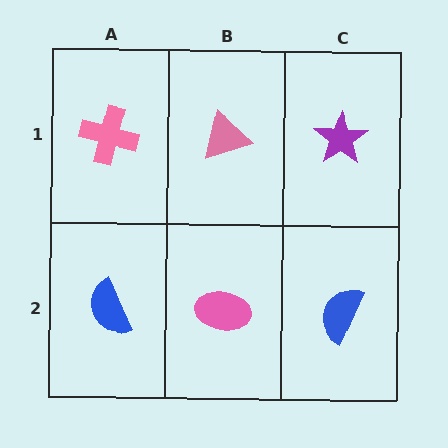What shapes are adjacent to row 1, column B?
A pink ellipse (row 2, column B), a pink cross (row 1, column A), a purple star (row 1, column C).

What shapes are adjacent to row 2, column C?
A purple star (row 1, column C), a pink ellipse (row 2, column B).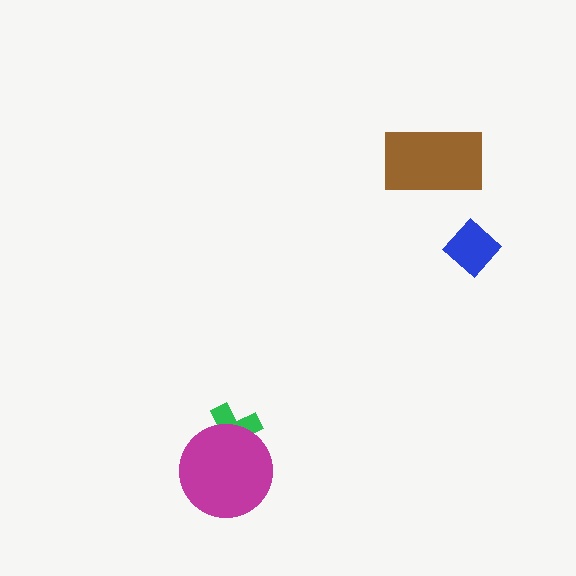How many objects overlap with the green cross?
1 object overlaps with the green cross.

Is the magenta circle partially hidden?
No, no other shape covers it.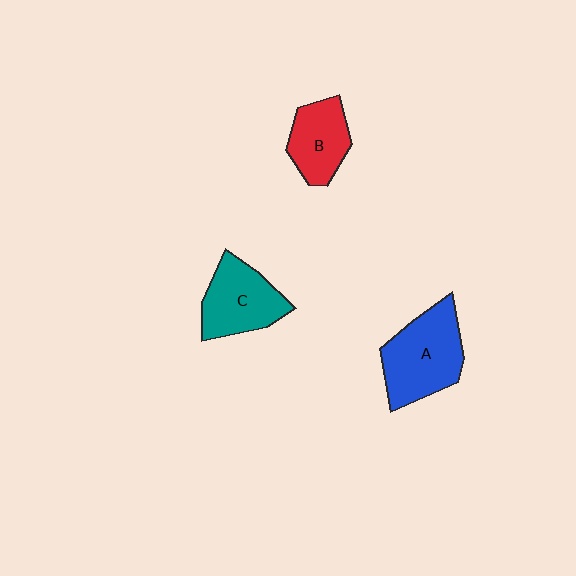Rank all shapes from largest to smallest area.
From largest to smallest: A (blue), C (teal), B (red).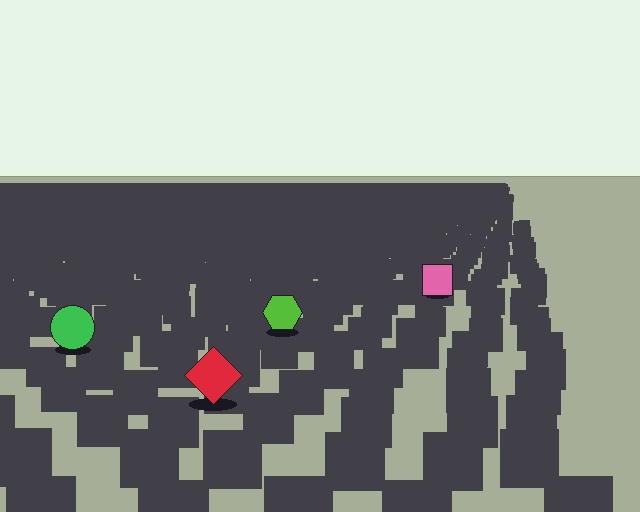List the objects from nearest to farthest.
From nearest to farthest: the red diamond, the green circle, the lime hexagon, the pink square.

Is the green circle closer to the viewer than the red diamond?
No. The red diamond is closer — you can tell from the texture gradient: the ground texture is coarser near it.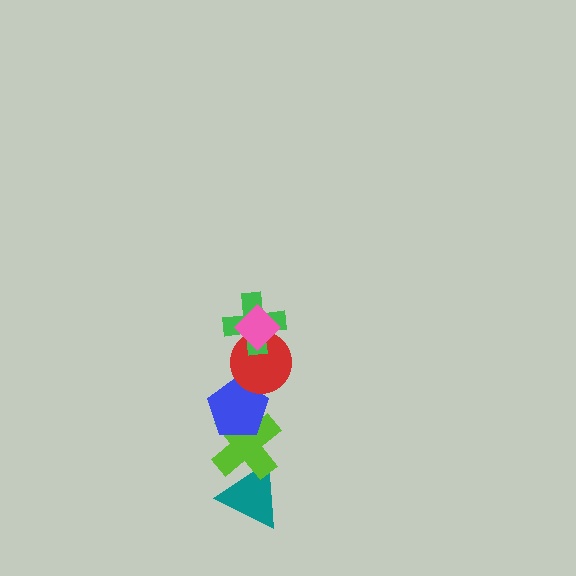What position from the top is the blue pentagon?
The blue pentagon is 4th from the top.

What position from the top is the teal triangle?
The teal triangle is 6th from the top.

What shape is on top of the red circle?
The green cross is on top of the red circle.